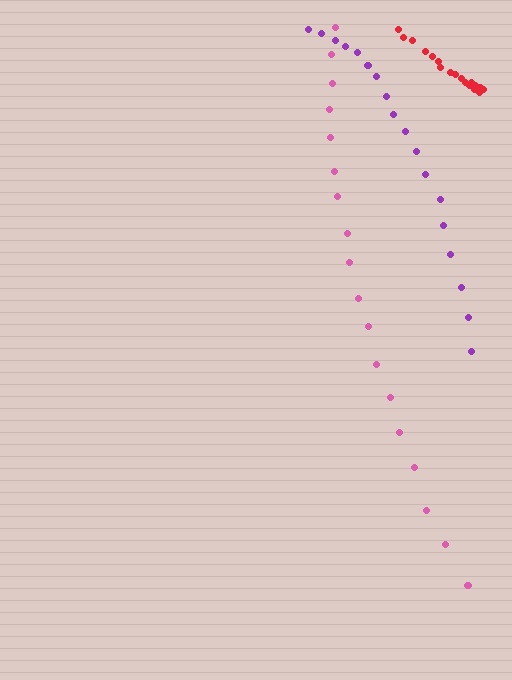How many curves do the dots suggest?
There are 3 distinct paths.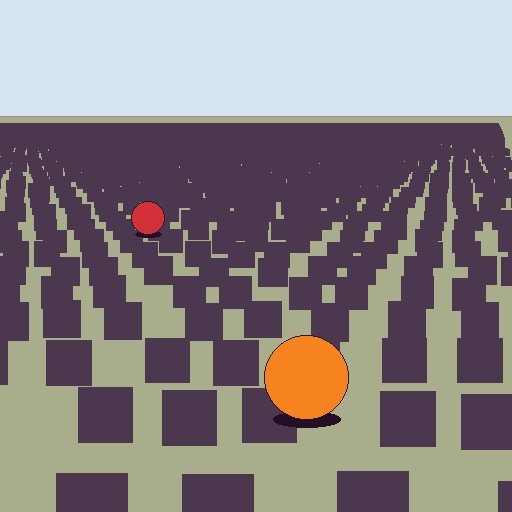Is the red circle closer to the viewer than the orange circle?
No. The orange circle is closer — you can tell from the texture gradient: the ground texture is coarser near it.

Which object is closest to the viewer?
The orange circle is closest. The texture marks near it are larger and more spread out.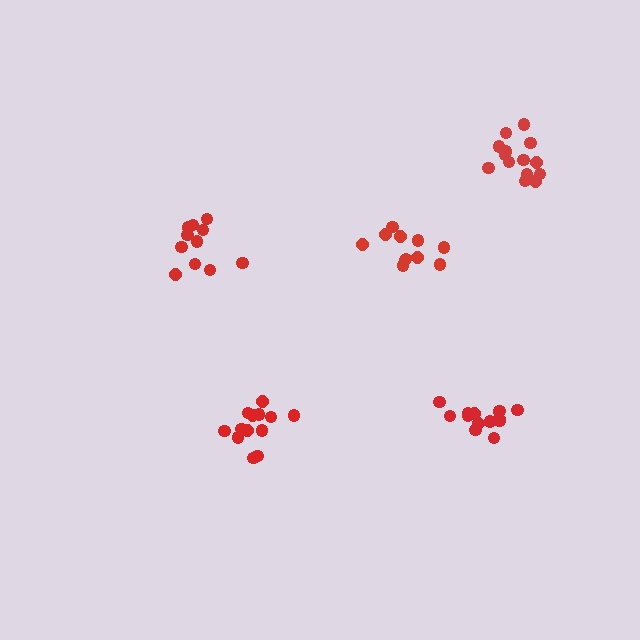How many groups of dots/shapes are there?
There are 5 groups.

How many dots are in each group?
Group 1: 11 dots, Group 2: 13 dots, Group 3: 14 dots, Group 4: 14 dots, Group 5: 11 dots (63 total).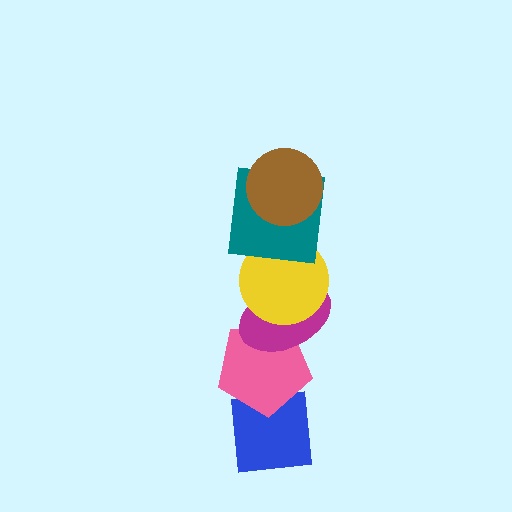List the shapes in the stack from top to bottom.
From top to bottom: the brown circle, the teal square, the yellow circle, the magenta ellipse, the pink pentagon, the blue square.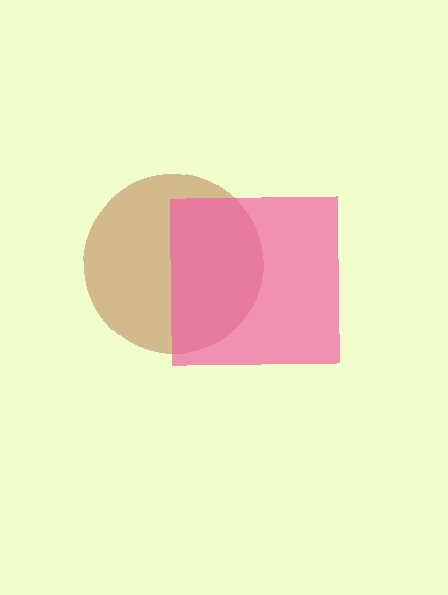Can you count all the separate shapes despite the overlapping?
Yes, there are 2 separate shapes.